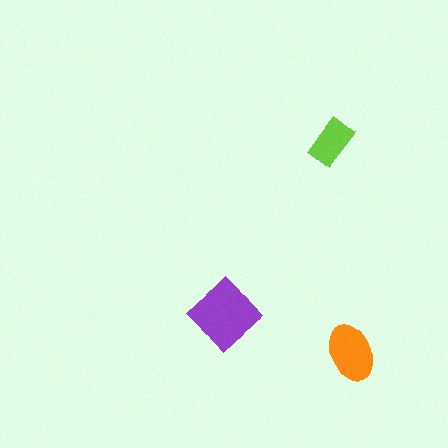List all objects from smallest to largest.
The lime rectangle, the orange ellipse, the purple diamond.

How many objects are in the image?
There are 3 objects in the image.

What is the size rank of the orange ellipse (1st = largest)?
2nd.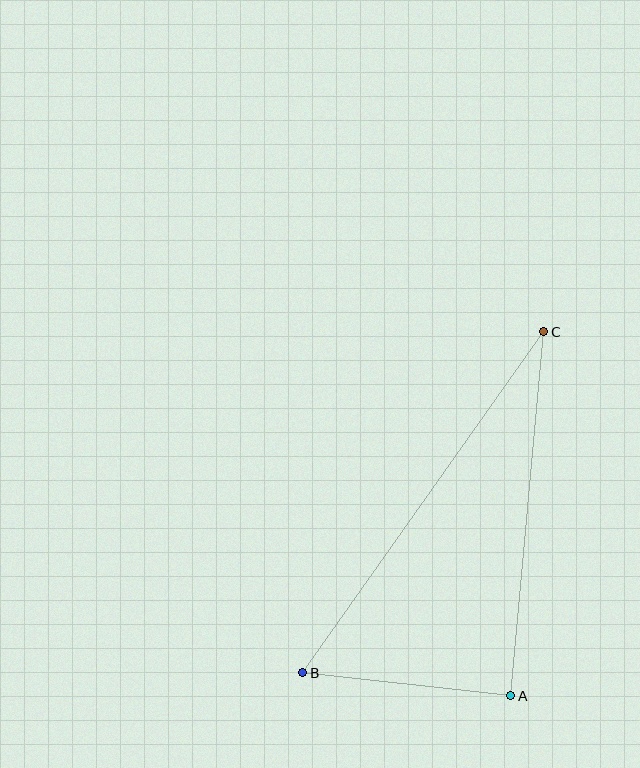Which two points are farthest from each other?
Points B and C are farthest from each other.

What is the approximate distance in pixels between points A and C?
The distance between A and C is approximately 366 pixels.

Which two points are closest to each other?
Points A and B are closest to each other.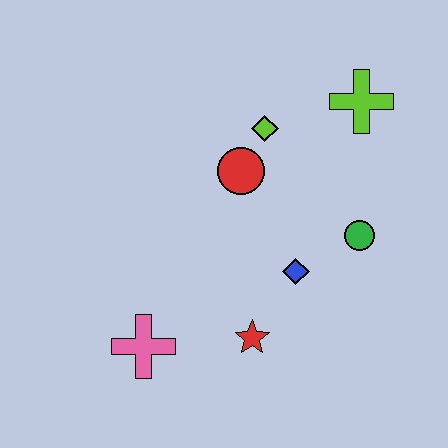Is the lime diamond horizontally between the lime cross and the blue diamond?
No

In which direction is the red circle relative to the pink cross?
The red circle is above the pink cross.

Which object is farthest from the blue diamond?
The lime cross is farthest from the blue diamond.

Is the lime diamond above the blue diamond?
Yes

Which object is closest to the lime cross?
The lime diamond is closest to the lime cross.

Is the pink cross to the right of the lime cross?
No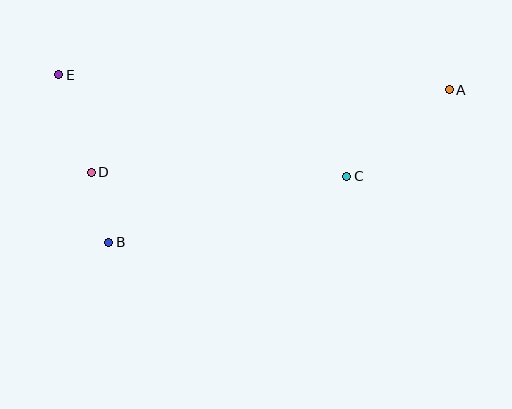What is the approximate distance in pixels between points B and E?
The distance between B and E is approximately 175 pixels.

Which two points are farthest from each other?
Points A and E are farthest from each other.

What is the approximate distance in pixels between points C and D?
The distance between C and D is approximately 255 pixels.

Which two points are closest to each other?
Points B and D are closest to each other.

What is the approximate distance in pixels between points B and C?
The distance between B and C is approximately 246 pixels.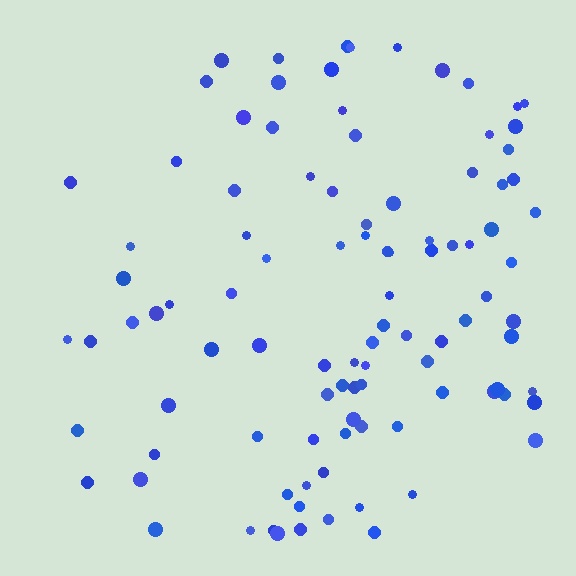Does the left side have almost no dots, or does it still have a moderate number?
Still a moderate number, just noticeably fewer than the right.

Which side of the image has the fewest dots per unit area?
The left.